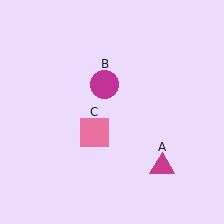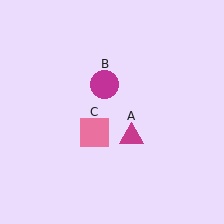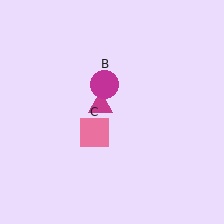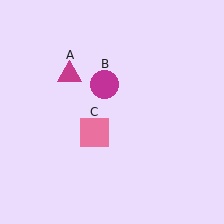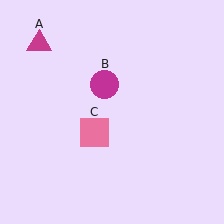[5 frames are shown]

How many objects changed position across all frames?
1 object changed position: magenta triangle (object A).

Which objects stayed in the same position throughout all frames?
Magenta circle (object B) and pink square (object C) remained stationary.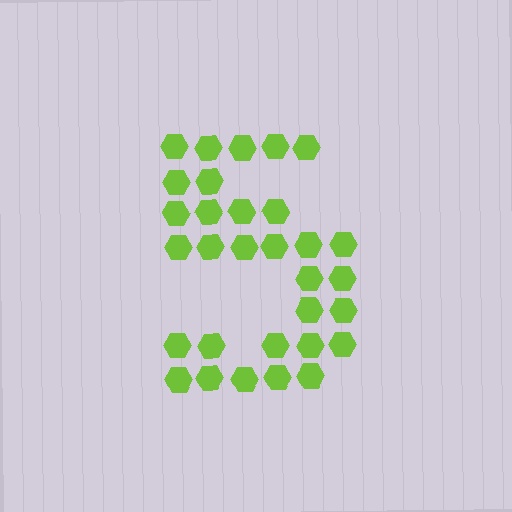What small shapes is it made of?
It is made of small hexagons.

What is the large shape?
The large shape is the digit 5.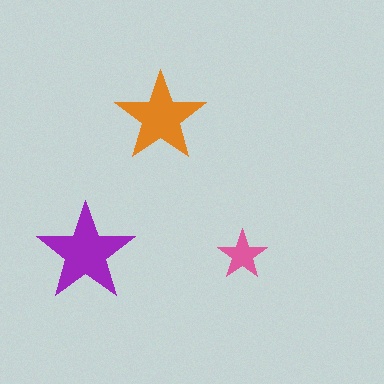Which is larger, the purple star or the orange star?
The purple one.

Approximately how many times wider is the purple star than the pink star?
About 2 times wider.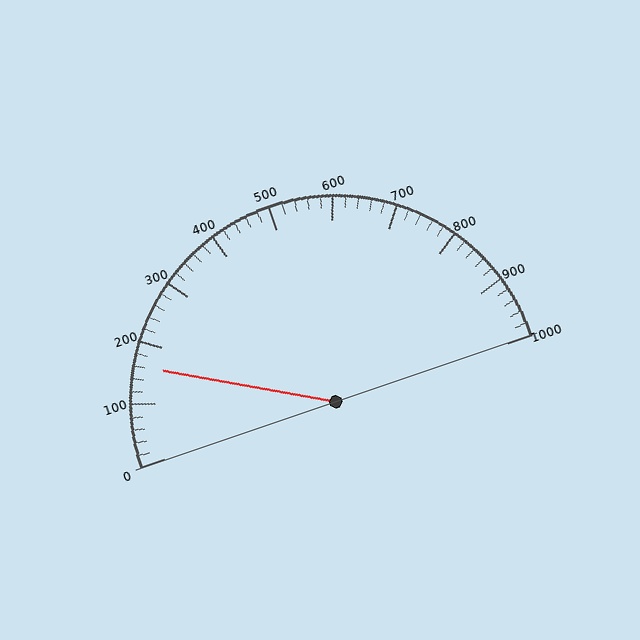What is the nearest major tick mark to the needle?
The nearest major tick mark is 200.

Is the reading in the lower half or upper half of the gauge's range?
The reading is in the lower half of the range (0 to 1000).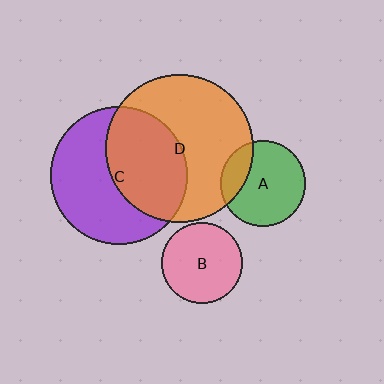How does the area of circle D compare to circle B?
Approximately 3.4 times.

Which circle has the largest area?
Circle D (orange).